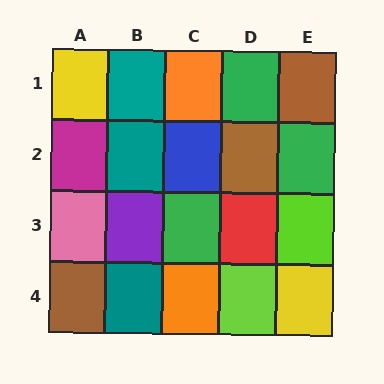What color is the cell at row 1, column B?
Teal.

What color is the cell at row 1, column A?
Yellow.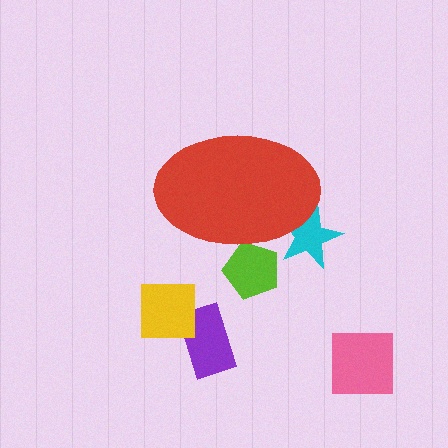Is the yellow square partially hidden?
No, the yellow square is fully visible.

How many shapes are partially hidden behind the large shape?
2 shapes are partially hidden.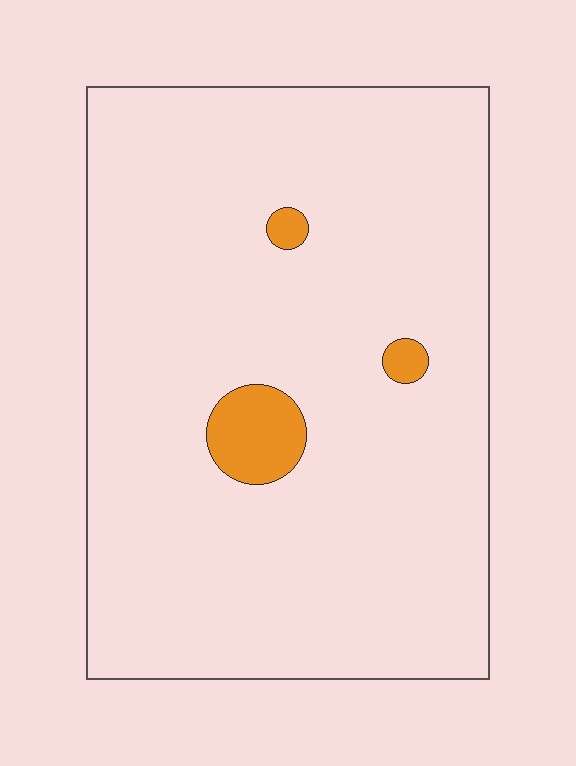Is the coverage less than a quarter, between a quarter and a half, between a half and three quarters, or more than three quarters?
Less than a quarter.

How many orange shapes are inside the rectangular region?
3.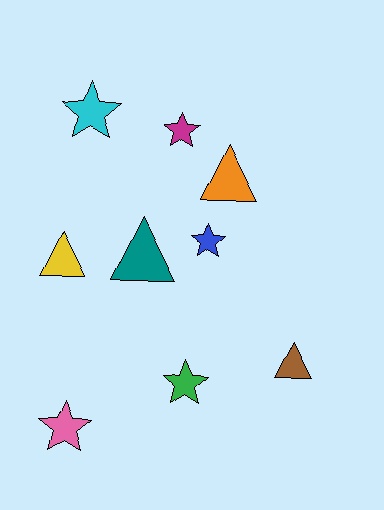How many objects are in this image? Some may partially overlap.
There are 9 objects.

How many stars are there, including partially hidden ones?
There are 5 stars.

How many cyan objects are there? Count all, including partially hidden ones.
There is 1 cyan object.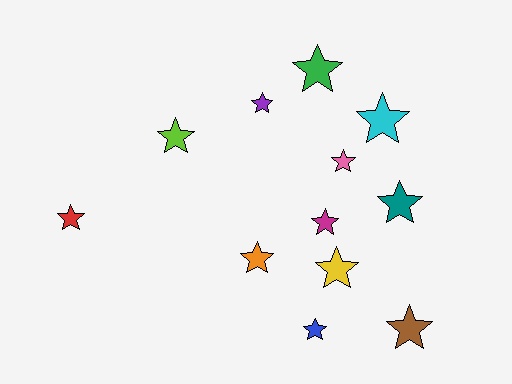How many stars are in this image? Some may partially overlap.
There are 12 stars.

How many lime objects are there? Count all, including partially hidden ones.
There is 1 lime object.